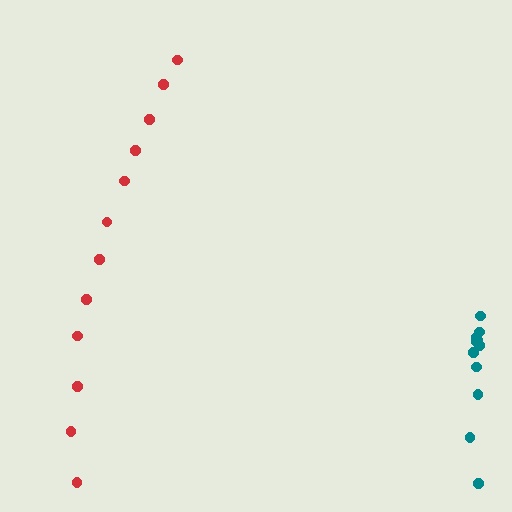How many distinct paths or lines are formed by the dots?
There are 2 distinct paths.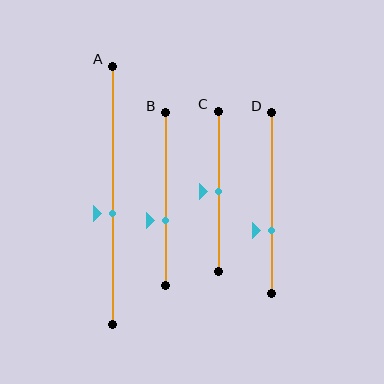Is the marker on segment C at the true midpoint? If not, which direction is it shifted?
Yes, the marker on segment C is at the true midpoint.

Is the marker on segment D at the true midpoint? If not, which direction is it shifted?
No, the marker on segment D is shifted downward by about 15% of the segment length.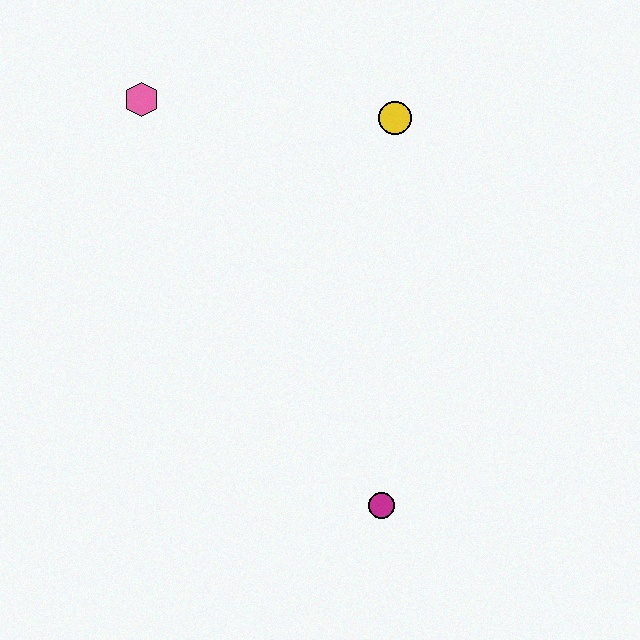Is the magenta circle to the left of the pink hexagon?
No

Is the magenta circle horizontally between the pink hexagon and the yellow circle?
Yes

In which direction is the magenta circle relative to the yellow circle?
The magenta circle is below the yellow circle.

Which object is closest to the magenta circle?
The yellow circle is closest to the magenta circle.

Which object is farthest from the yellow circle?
The magenta circle is farthest from the yellow circle.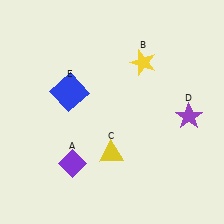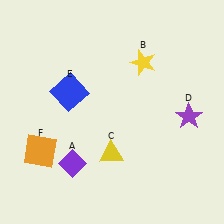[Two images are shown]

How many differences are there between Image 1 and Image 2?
There is 1 difference between the two images.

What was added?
An orange square (F) was added in Image 2.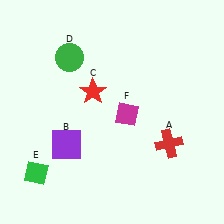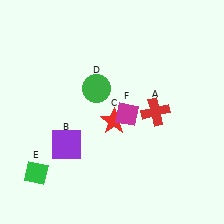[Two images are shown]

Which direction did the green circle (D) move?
The green circle (D) moved down.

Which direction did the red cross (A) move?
The red cross (A) moved up.